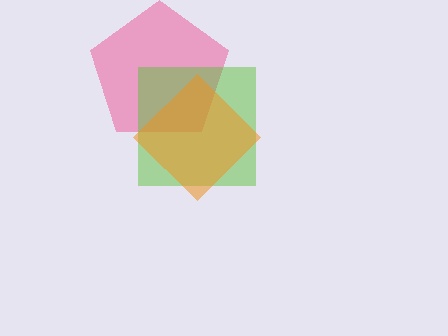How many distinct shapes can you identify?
There are 3 distinct shapes: a pink pentagon, a lime square, an orange diamond.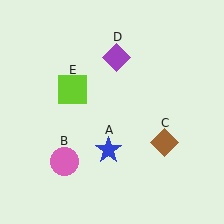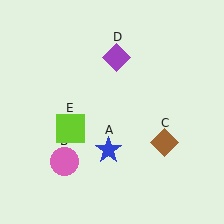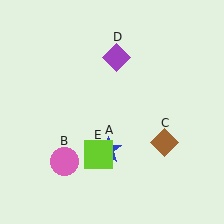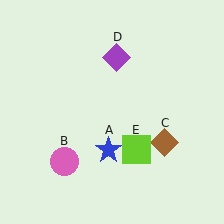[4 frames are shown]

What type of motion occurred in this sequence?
The lime square (object E) rotated counterclockwise around the center of the scene.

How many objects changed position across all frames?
1 object changed position: lime square (object E).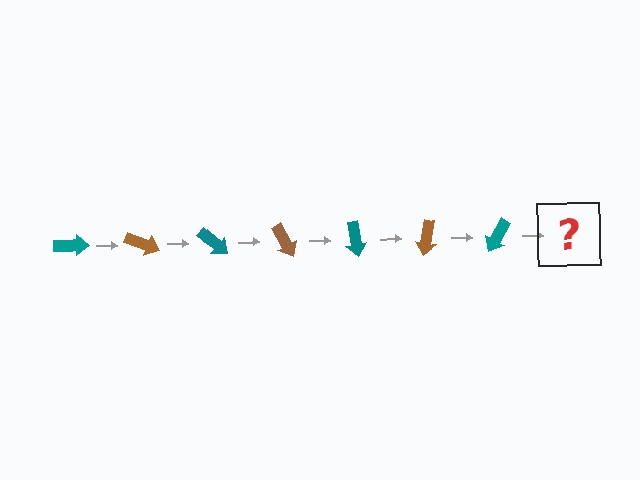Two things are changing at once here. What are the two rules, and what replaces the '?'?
The two rules are that it rotates 20 degrees each step and the color cycles through teal and brown. The '?' should be a brown arrow, rotated 140 degrees from the start.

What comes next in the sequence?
The next element should be a brown arrow, rotated 140 degrees from the start.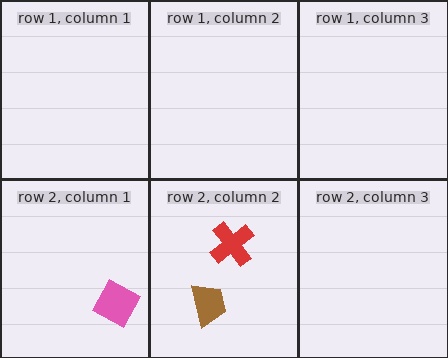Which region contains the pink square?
The row 2, column 1 region.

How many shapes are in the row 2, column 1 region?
1.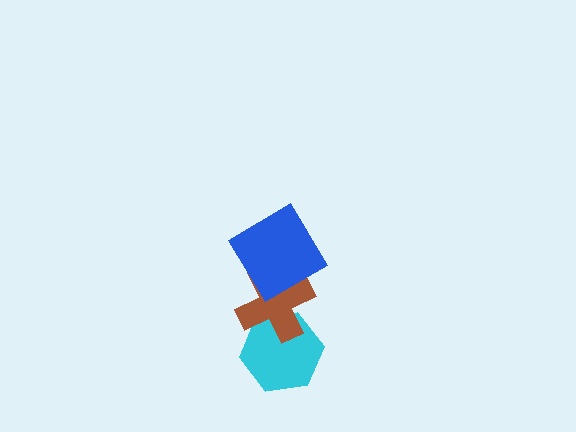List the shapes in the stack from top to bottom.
From top to bottom: the blue diamond, the brown cross, the cyan hexagon.